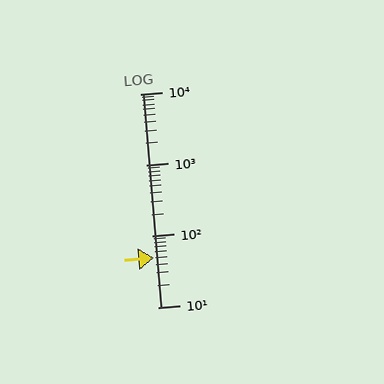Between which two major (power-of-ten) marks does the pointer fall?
The pointer is between 10 and 100.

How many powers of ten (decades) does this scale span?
The scale spans 3 decades, from 10 to 10000.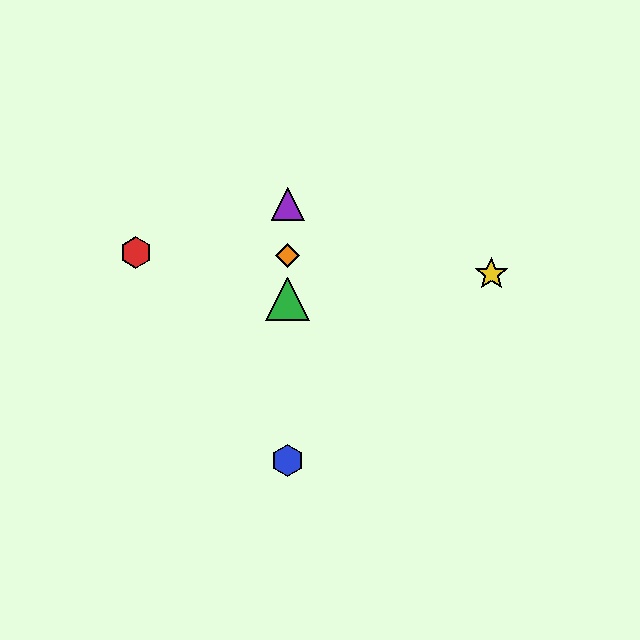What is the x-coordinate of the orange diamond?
The orange diamond is at x≈288.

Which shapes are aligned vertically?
The blue hexagon, the green triangle, the purple triangle, the orange diamond are aligned vertically.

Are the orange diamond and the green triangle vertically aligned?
Yes, both are at x≈288.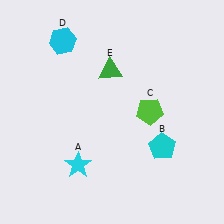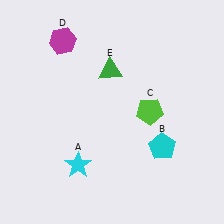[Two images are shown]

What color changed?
The hexagon (D) changed from cyan in Image 1 to magenta in Image 2.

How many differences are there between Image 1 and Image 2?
There is 1 difference between the two images.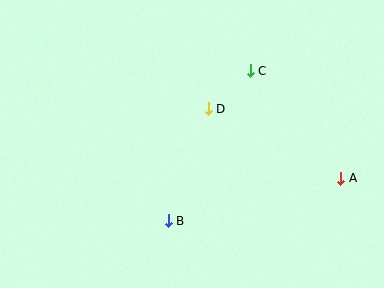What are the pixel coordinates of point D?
Point D is at (208, 109).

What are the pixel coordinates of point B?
Point B is at (168, 221).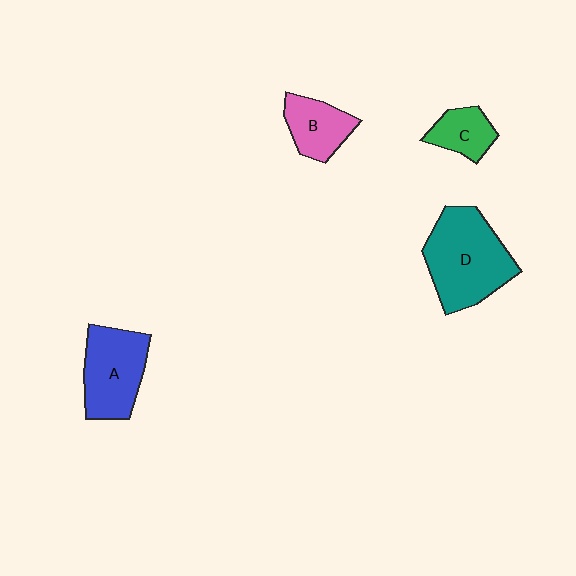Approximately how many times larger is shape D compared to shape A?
Approximately 1.3 times.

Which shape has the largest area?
Shape D (teal).